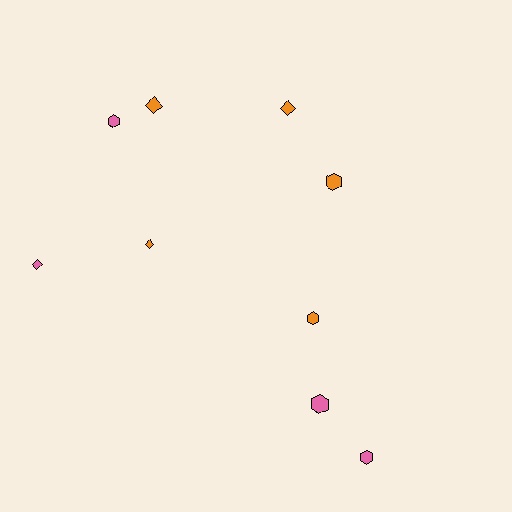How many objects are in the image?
There are 9 objects.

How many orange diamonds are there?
There are 3 orange diamonds.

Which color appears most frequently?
Orange, with 5 objects.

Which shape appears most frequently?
Hexagon, with 5 objects.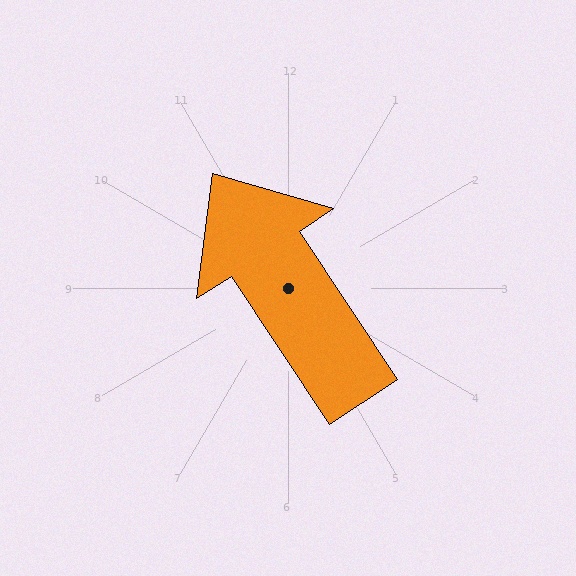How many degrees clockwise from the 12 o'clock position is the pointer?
Approximately 327 degrees.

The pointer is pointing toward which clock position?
Roughly 11 o'clock.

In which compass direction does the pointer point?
Northwest.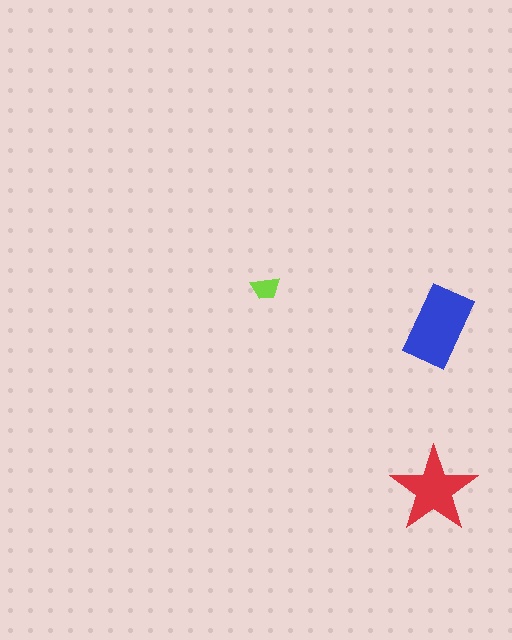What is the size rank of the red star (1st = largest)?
2nd.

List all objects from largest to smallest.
The blue rectangle, the red star, the lime trapezoid.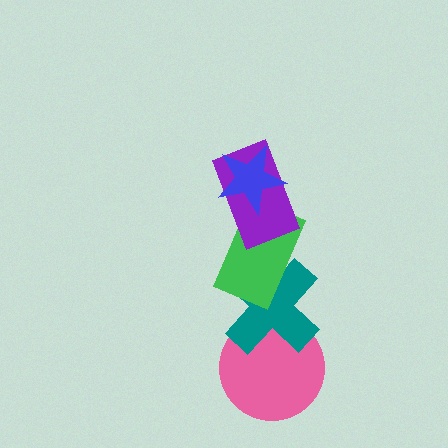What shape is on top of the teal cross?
The green rectangle is on top of the teal cross.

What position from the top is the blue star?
The blue star is 1st from the top.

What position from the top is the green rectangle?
The green rectangle is 3rd from the top.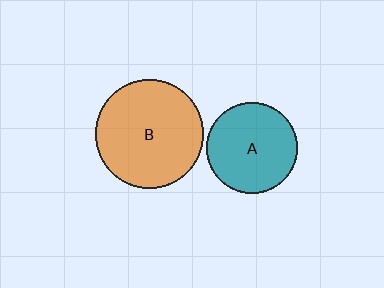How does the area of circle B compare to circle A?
Approximately 1.4 times.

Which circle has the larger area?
Circle B (orange).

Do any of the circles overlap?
No, none of the circles overlap.